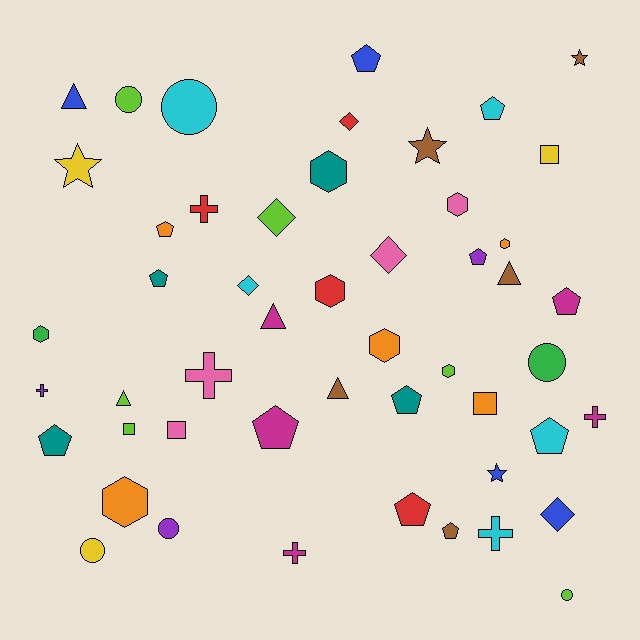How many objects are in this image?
There are 50 objects.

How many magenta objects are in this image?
There are 5 magenta objects.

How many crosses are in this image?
There are 6 crosses.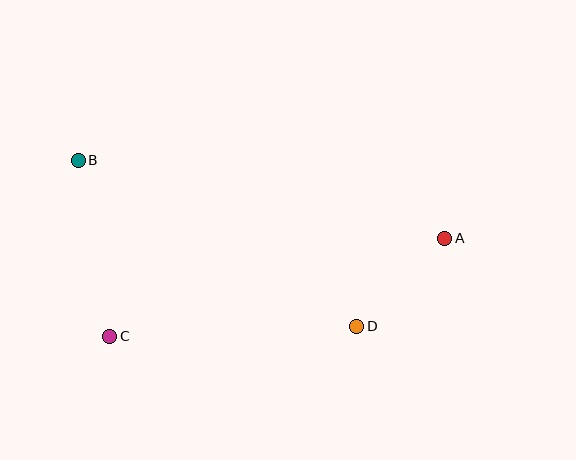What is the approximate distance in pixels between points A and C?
The distance between A and C is approximately 349 pixels.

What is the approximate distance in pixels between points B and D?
The distance between B and D is approximately 324 pixels.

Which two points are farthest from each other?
Points A and B are farthest from each other.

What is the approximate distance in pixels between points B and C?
The distance between B and C is approximately 179 pixels.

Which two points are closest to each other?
Points A and D are closest to each other.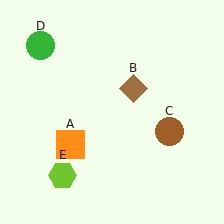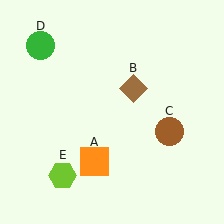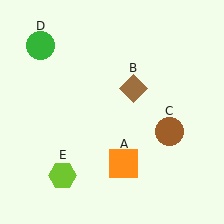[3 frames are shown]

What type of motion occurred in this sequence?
The orange square (object A) rotated counterclockwise around the center of the scene.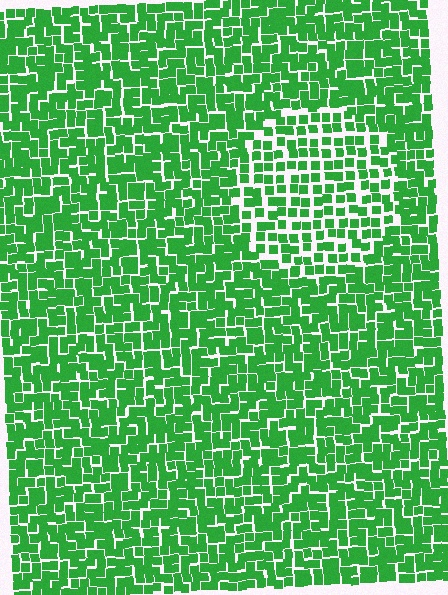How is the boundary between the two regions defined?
The boundary is defined by a change in element density (approximately 1.6x ratio). All elements are the same color, size, and shape.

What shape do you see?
I see a circle.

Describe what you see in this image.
The image contains small green elements arranged at two different densities. A circle-shaped region is visible where the elements are less densely packed than the surrounding area.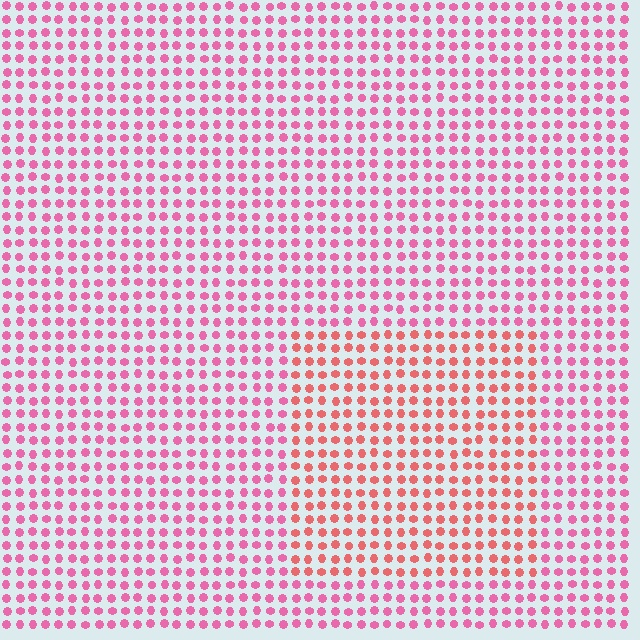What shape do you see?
I see a rectangle.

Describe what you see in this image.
The image is filled with small pink elements in a uniform arrangement. A rectangle-shaped region is visible where the elements are tinted to a slightly different hue, forming a subtle color boundary.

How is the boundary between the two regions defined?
The boundary is defined purely by a slight shift in hue (about 30 degrees). Spacing, size, and orientation are identical on both sides.